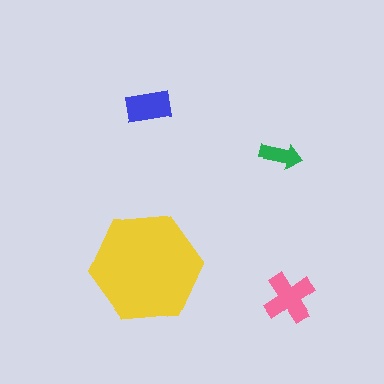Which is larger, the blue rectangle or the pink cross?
The pink cross.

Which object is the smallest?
The green arrow.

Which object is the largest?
The yellow hexagon.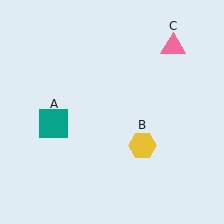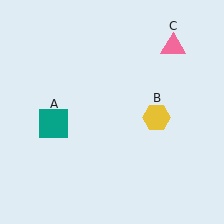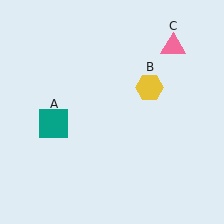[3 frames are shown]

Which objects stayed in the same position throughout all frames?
Teal square (object A) and pink triangle (object C) remained stationary.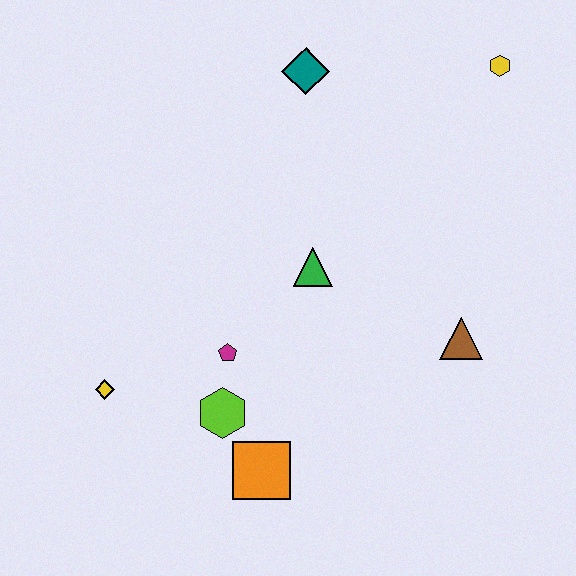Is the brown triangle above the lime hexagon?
Yes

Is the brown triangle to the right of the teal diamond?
Yes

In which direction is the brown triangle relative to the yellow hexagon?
The brown triangle is below the yellow hexagon.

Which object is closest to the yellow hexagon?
The teal diamond is closest to the yellow hexagon.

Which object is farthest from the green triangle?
The yellow hexagon is farthest from the green triangle.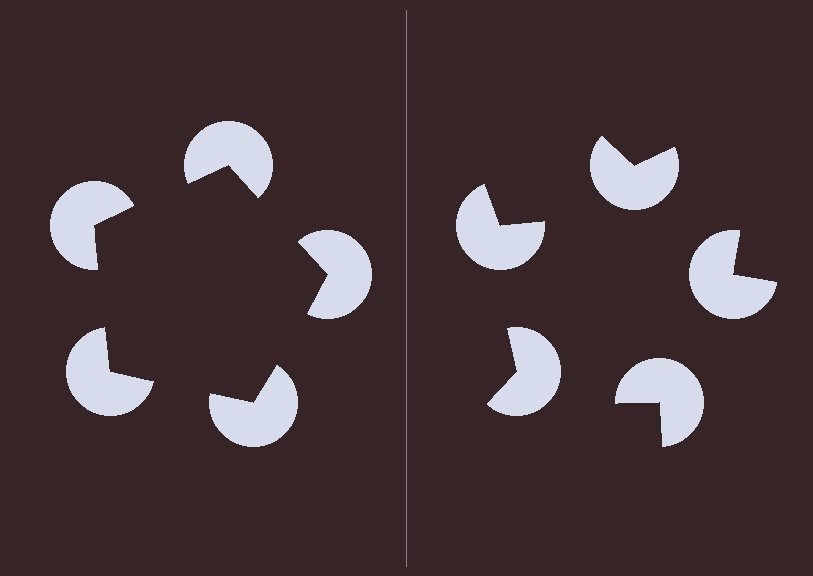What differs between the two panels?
The pac-man discs are positioned identically on both sides; only the wedge orientations differ. On the left they align to a pentagon; on the right they are misaligned.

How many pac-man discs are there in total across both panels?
10 — 5 on each side.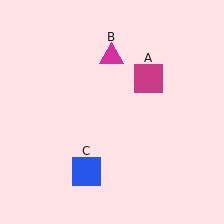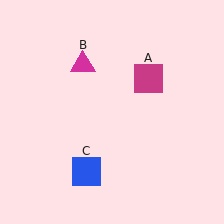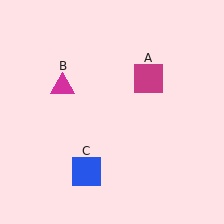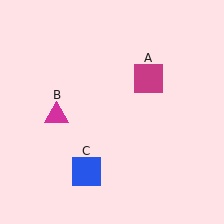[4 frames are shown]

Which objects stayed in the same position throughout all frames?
Magenta square (object A) and blue square (object C) remained stationary.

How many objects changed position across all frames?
1 object changed position: magenta triangle (object B).